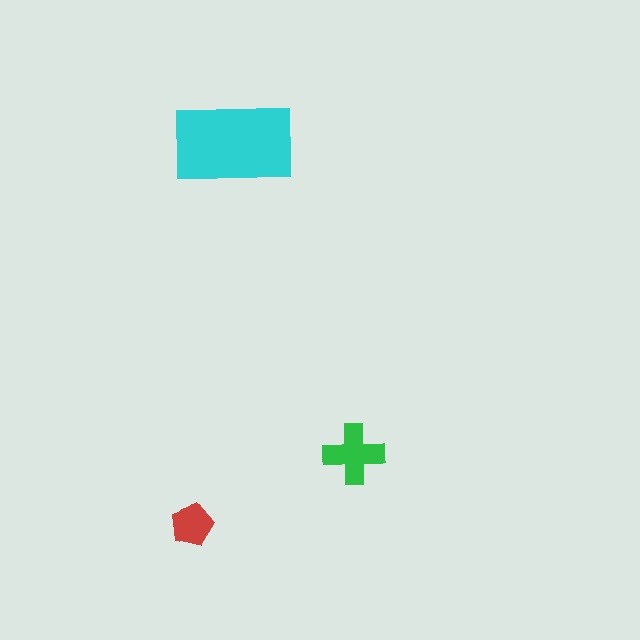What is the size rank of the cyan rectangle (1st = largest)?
1st.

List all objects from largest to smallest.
The cyan rectangle, the green cross, the red pentagon.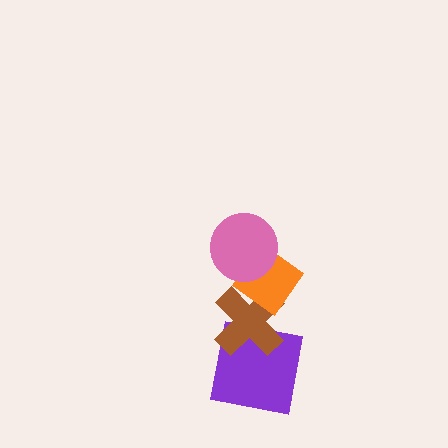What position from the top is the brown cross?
The brown cross is 3rd from the top.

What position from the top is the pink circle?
The pink circle is 1st from the top.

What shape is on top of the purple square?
The brown cross is on top of the purple square.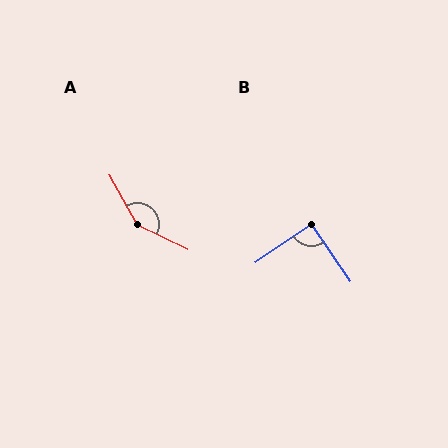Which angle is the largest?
A, at approximately 145 degrees.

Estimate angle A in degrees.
Approximately 145 degrees.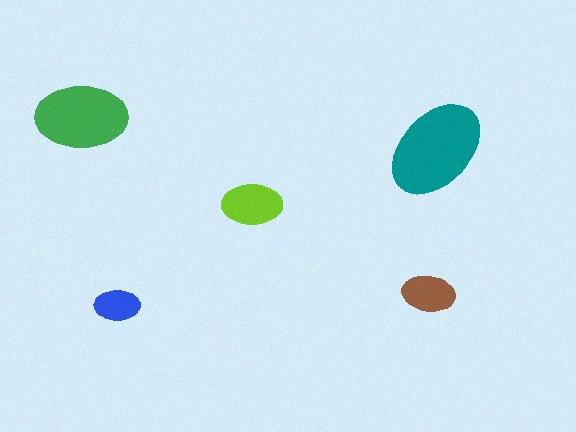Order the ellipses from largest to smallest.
the teal one, the green one, the lime one, the brown one, the blue one.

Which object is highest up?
The green ellipse is topmost.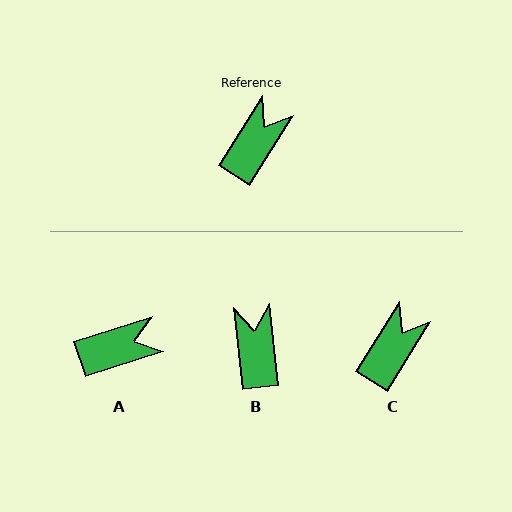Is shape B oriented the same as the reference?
No, it is off by about 38 degrees.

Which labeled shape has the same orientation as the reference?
C.